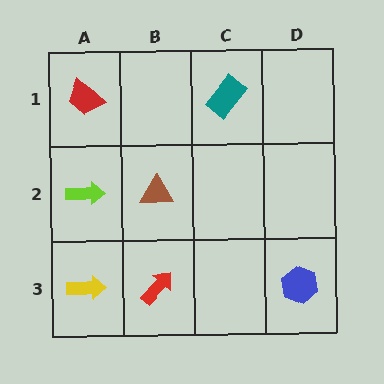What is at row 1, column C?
A teal rectangle.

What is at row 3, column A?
A yellow arrow.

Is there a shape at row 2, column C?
No, that cell is empty.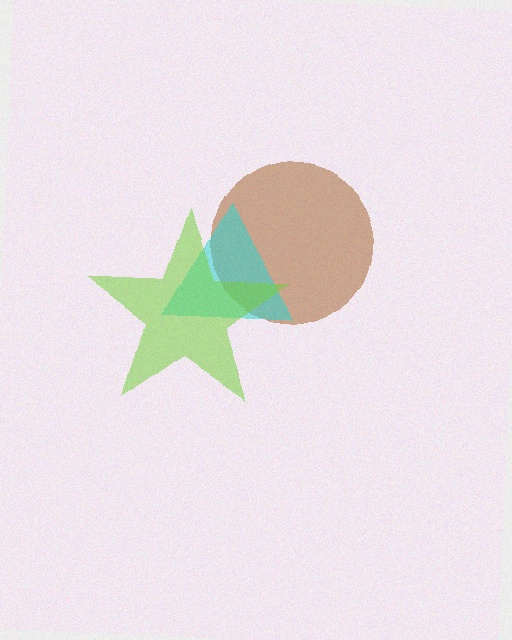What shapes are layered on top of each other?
The layered shapes are: a brown circle, a cyan triangle, a lime star.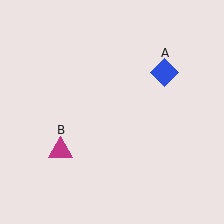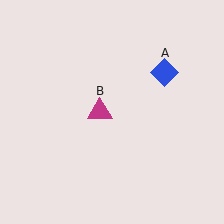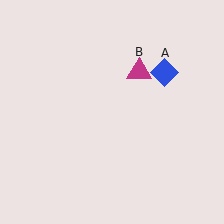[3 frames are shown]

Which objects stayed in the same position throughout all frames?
Blue diamond (object A) remained stationary.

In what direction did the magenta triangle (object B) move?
The magenta triangle (object B) moved up and to the right.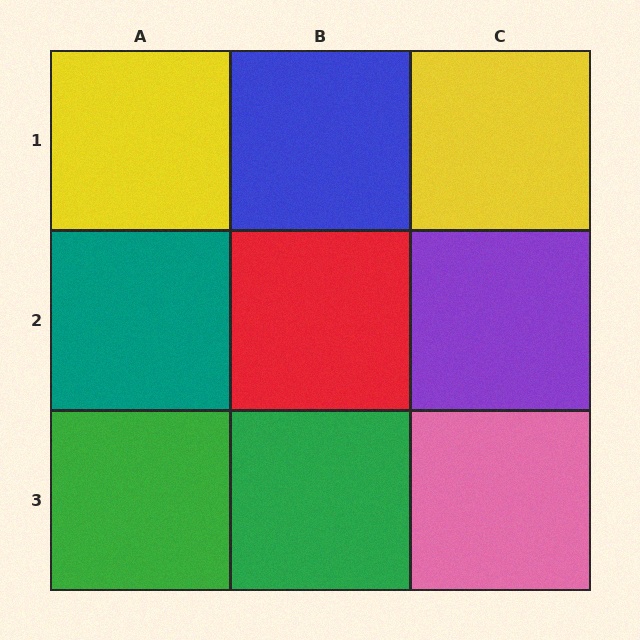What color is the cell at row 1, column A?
Yellow.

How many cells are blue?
1 cell is blue.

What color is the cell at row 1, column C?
Yellow.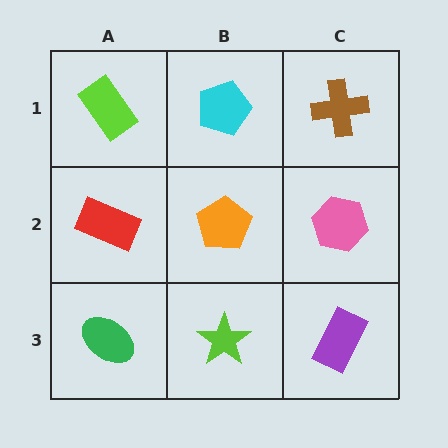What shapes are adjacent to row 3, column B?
An orange pentagon (row 2, column B), a green ellipse (row 3, column A), a purple rectangle (row 3, column C).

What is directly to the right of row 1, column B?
A brown cross.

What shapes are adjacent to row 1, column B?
An orange pentagon (row 2, column B), a lime rectangle (row 1, column A), a brown cross (row 1, column C).